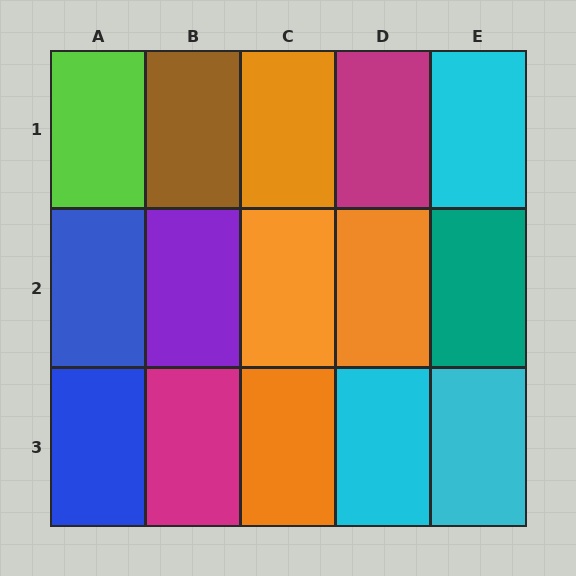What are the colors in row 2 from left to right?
Blue, purple, orange, orange, teal.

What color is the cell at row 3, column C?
Orange.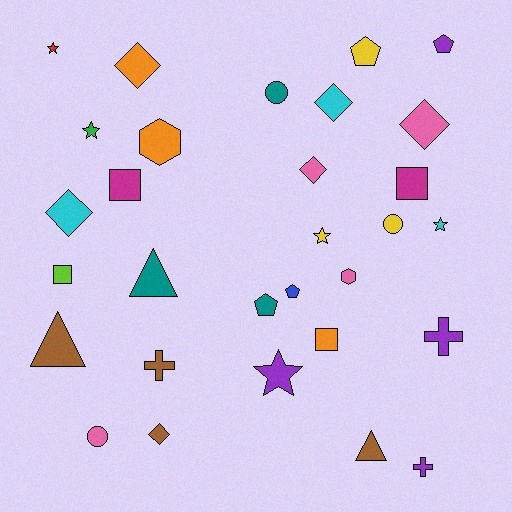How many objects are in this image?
There are 30 objects.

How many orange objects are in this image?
There are 3 orange objects.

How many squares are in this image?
There are 4 squares.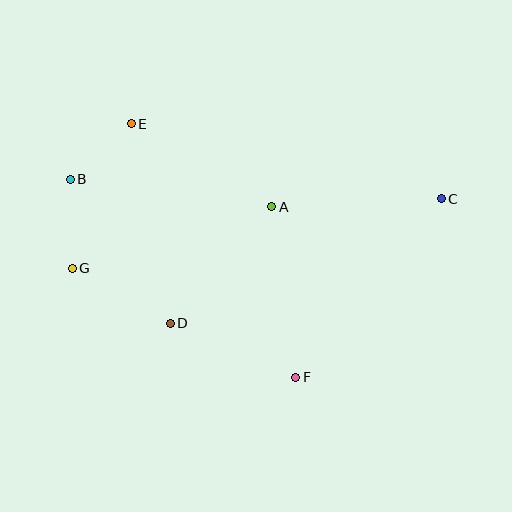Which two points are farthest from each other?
Points C and G are farthest from each other.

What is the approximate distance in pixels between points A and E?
The distance between A and E is approximately 164 pixels.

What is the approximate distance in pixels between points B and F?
The distance between B and F is approximately 300 pixels.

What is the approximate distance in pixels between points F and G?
The distance between F and G is approximately 249 pixels.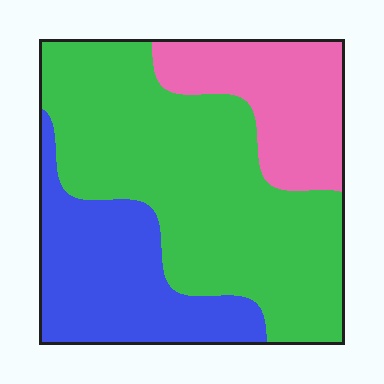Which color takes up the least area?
Pink, at roughly 20%.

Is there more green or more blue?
Green.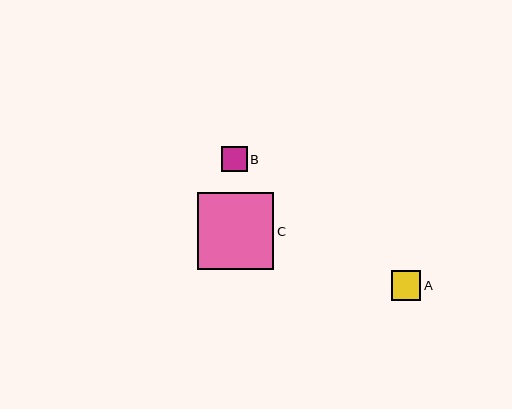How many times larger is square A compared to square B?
Square A is approximately 1.2 times the size of square B.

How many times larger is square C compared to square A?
Square C is approximately 2.6 times the size of square A.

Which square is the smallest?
Square B is the smallest with a size of approximately 25 pixels.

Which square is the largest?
Square C is the largest with a size of approximately 76 pixels.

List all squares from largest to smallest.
From largest to smallest: C, A, B.